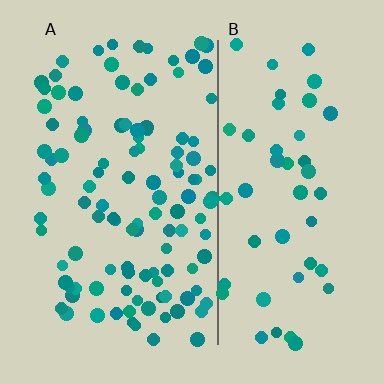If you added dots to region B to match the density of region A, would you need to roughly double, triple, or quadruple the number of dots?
Approximately double.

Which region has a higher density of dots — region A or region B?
A (the left).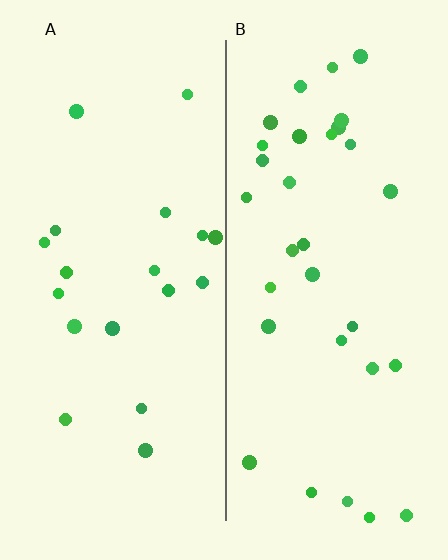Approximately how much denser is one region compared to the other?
Approximately 1.7× — region B over region A.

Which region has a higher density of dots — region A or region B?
B (the right).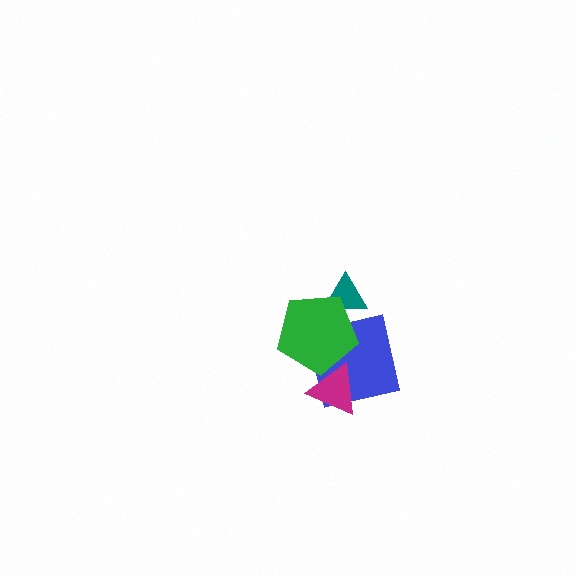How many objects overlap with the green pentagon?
3 objects overlap with the green pentagon.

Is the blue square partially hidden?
Yes, it is partially covered by another shape.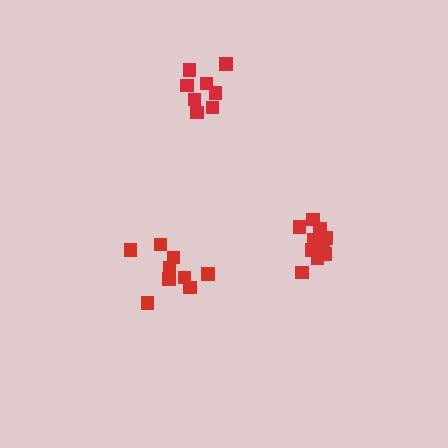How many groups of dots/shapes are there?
There are 3 groups.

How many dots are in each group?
Group 1: 9 dots, Group 2: 11 dots, Group 3: 10 dots (30 total).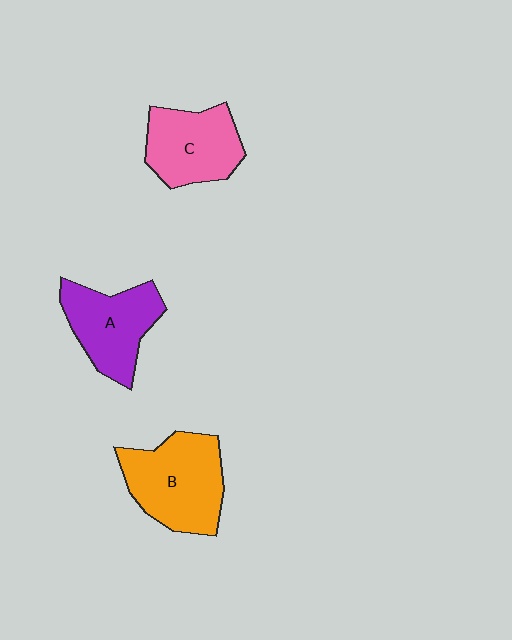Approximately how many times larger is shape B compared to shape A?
Approximately 1.2 times.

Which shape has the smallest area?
Shape C (pink).